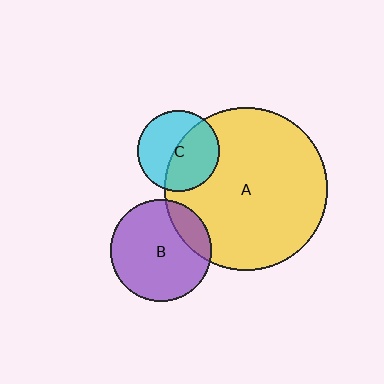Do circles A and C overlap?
Yes.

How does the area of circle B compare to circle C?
Approximately 1.5 times.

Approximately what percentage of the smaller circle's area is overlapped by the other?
Approximately 50%.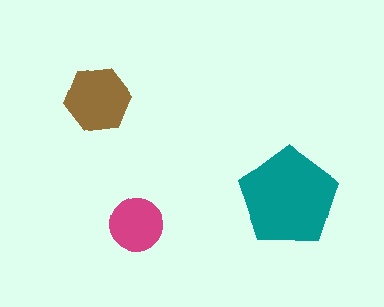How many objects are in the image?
There are 3 objects in the image.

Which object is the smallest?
The magenta circle.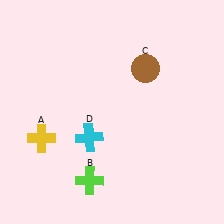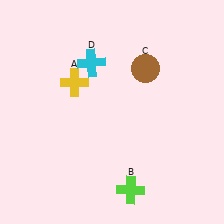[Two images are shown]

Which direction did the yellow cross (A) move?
The yellow cross (A) moved up.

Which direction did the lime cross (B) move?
The lime cross (B) moved right.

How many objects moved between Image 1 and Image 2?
3 objects moved between the two images.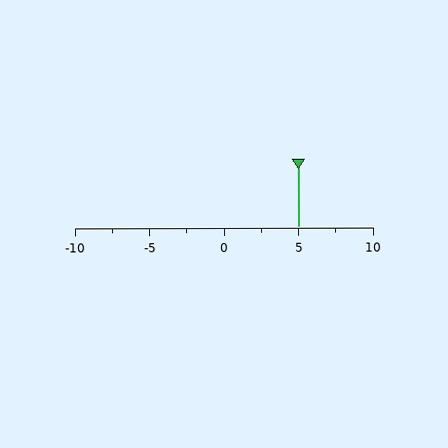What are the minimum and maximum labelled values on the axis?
The axis runs from -10 to 10.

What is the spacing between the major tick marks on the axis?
The major ticks are spaced 5 apart.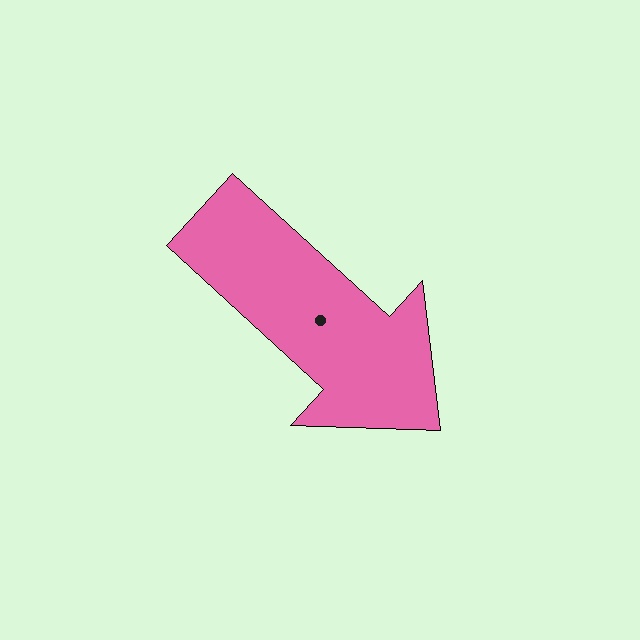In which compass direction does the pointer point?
Southeast.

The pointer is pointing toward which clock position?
Roughly 4 o'clock.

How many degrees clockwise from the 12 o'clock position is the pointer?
Approximately 132 degrees.